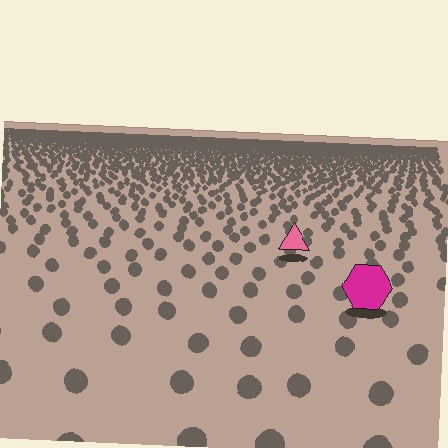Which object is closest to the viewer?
The magenta hexagon is closest. The texture marks near it are larger and more spread out.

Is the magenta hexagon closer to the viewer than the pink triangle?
Yes. The magenta hexagon is closer — you can tell from the texture gradient: the ground texture is coarser near it.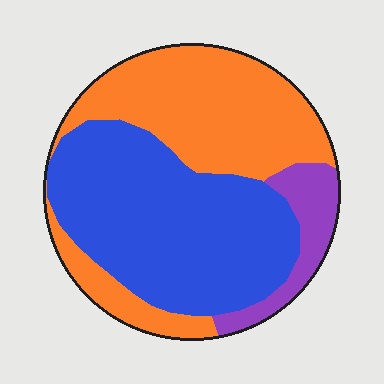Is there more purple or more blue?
Blue.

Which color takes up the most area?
Blue, at roughly 50%.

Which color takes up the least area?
Purple, at roughly 10%.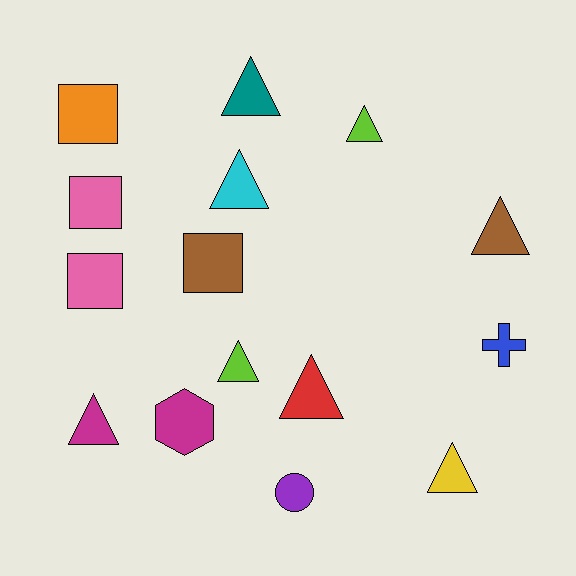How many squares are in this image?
There are 4 squares.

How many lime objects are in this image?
There are 2 lime objects.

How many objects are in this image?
There are 15 objects.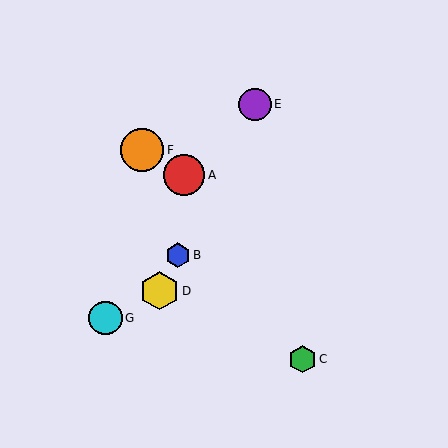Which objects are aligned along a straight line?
Objects B, D, E are aligned along a straight line.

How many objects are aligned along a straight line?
3 objects (B, D, E) are aligned along a straight line.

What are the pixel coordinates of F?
Object F is at (142, 150).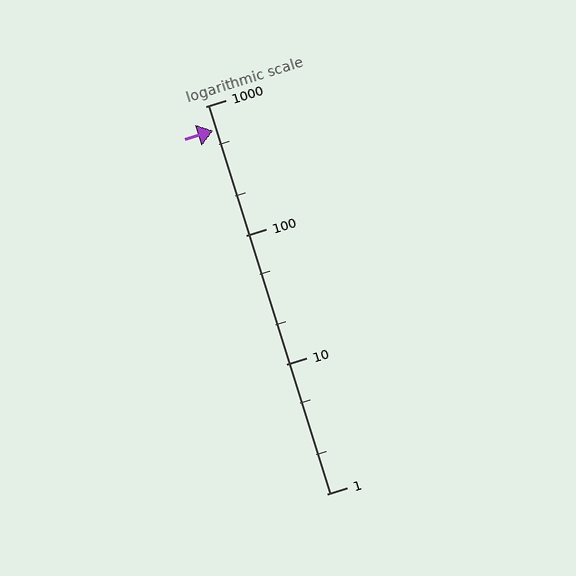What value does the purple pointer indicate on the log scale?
The pointer indicates approximately 650.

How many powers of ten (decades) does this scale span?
The scale spans 3 decades, from 1 to 1000.